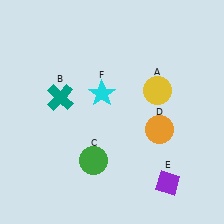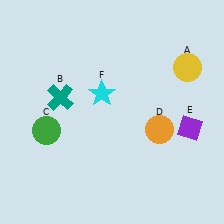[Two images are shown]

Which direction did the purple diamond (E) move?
The purple diamond (E) moved up.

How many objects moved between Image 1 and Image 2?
3 objects moved between the two images.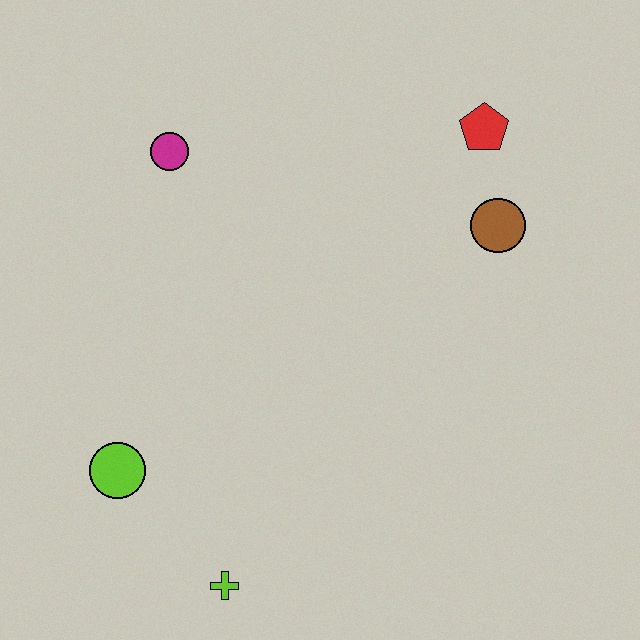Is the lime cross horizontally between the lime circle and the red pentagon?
Yes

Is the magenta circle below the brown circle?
No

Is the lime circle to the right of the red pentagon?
No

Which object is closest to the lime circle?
The lime cross is closest to the lime circle.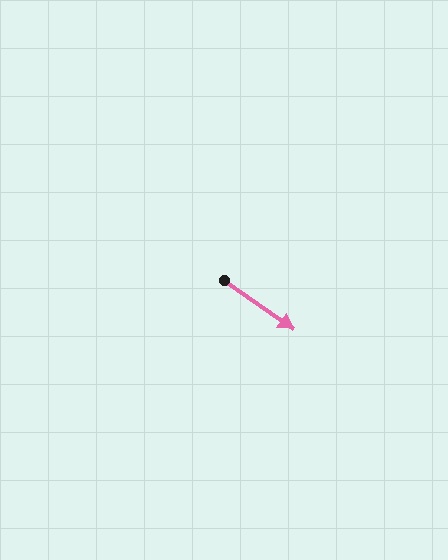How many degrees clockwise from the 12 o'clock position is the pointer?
Approximately 125 degrees.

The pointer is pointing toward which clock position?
Roughly 4 o'clock.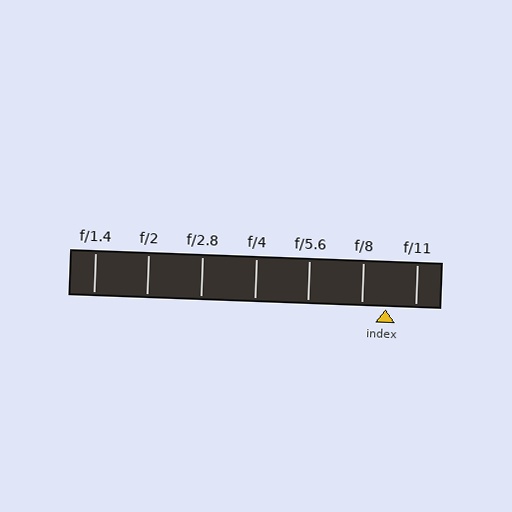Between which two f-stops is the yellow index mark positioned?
The index mark is between f/8 and f/11.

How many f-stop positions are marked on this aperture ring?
There are 7 f-stop positions marked.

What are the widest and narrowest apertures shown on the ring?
The widest aperture shown is f/1.4 and the narrowest is f/11.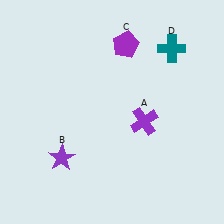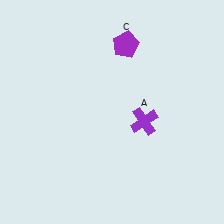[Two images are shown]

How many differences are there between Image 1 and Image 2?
There are 2 differences between the two images.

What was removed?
The teal cross (D), the purple star (B) were removed in Image 2.